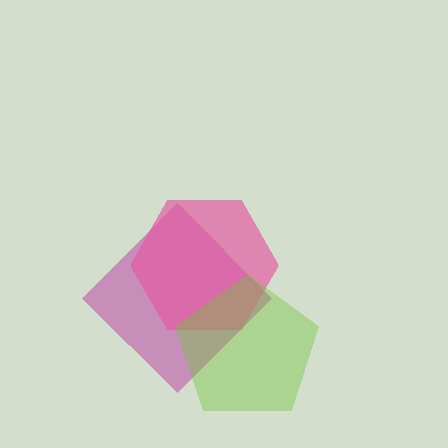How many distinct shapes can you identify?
There are 3 distinct shapes: a magenta diamond, a pink hexagon, a lime pentagon.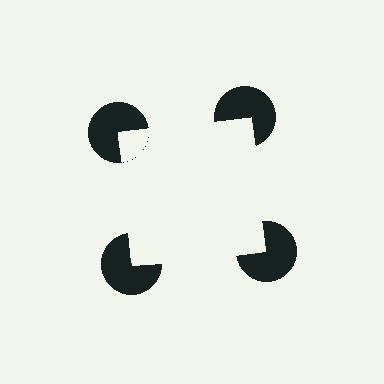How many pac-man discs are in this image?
There are 4 — one at each vertex of the illusory square.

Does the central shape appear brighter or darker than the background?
It typically appears slightly brighter than the background, even though no actual brightness change is drawn.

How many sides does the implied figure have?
4 sides.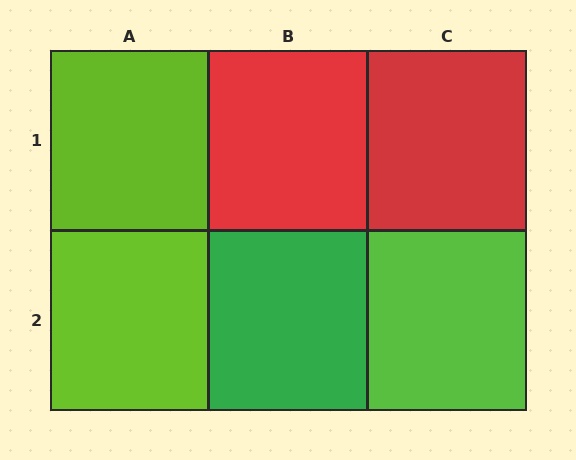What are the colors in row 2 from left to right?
Lime, green, lime.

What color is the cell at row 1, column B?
Red.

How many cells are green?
1 cell is green.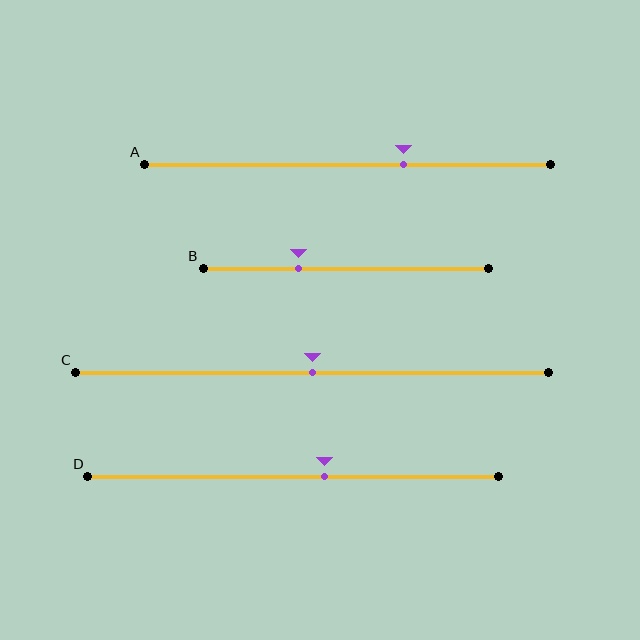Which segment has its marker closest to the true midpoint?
Segment C has its marker closest to the true midpoint.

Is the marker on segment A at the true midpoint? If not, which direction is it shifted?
No, the marker on segment A is shifted to the right by about 14% of the segment length.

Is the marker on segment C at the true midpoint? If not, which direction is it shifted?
Yes, the marker on segment C is at the true midpoint.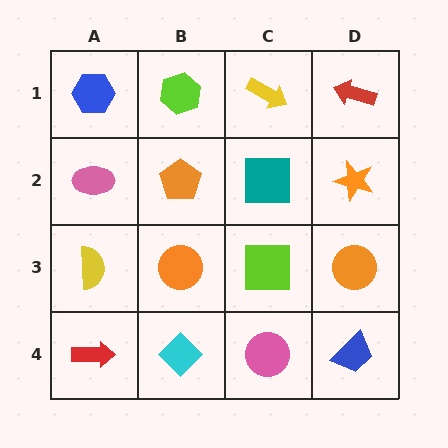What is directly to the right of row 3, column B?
A lime square.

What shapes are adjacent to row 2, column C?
A yellow arrow (row 1, column C), a lime square (row 3, column C), an orange pentagon (row 2, column B), an orange star (row 2, column D).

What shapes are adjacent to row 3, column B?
An orange pentagon (row 2, column B), a cyan diamond (row 4, column B), a yellow semicircle (row 3, column A), a lime square (row 3, column C).